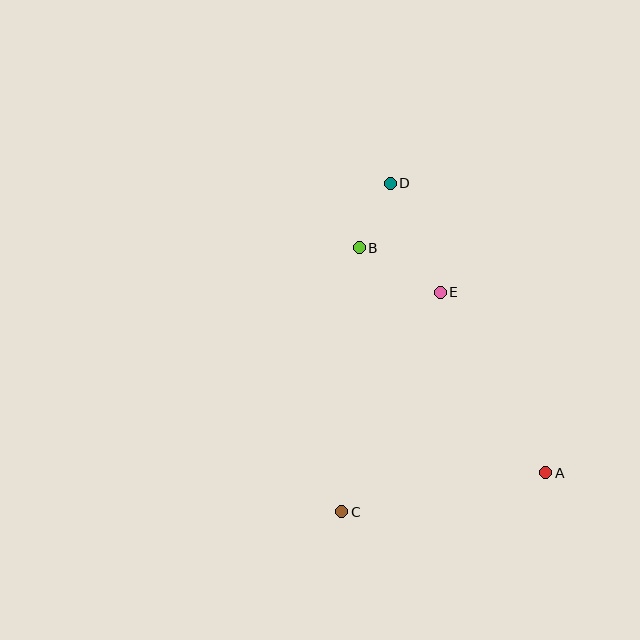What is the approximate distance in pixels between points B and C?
The distance between B and C is approximately 264 pixels.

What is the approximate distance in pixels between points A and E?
The distance between A and E is approximately 210 pixels.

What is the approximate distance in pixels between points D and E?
The distance between D and E is approximately 120 pixels.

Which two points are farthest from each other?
Points C and D are farthest from each other.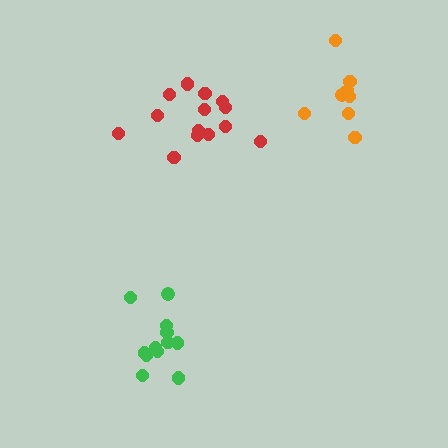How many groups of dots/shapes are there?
There are 3 groups.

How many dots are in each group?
Group 1: 12 dots, Group 2: 14 dots, Group 3: 10 dots (36 total).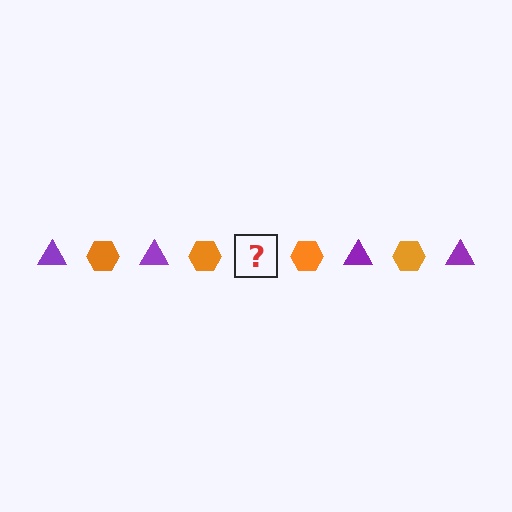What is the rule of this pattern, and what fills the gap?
The rule is that the pattern alternates between purple triangle and orange hexagon. The gap should be filled with a purple triangle.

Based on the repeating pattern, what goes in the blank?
The blank should be a purple triangle.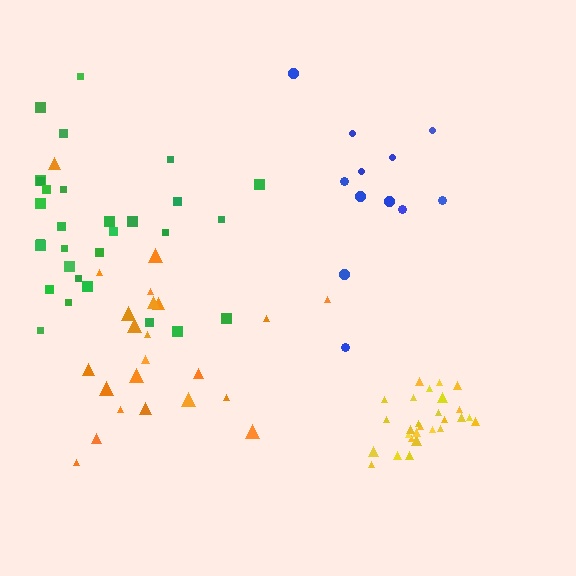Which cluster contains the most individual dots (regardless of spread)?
Green (30).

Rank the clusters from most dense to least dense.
yellow, orange, green, blue.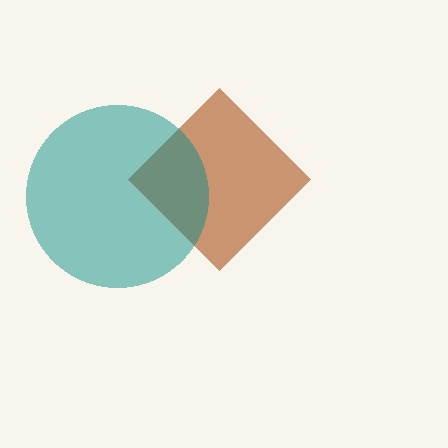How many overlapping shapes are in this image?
There are 2 overlapping shapes in the image.